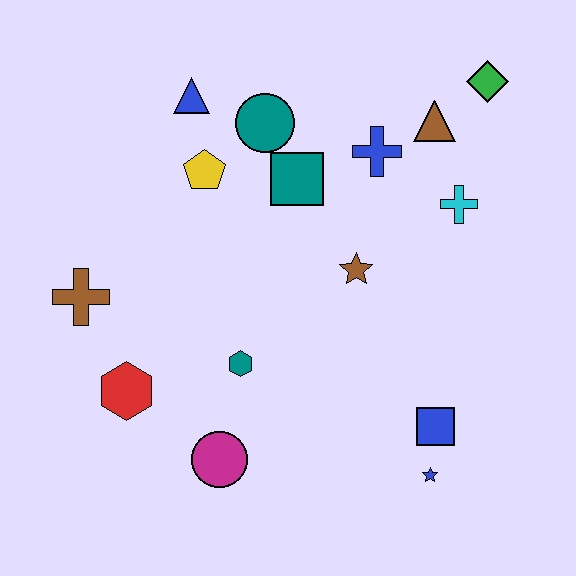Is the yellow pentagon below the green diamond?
Yes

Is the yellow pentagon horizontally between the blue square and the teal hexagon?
No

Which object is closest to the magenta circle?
The teal hexagon is closest to the magenta circle.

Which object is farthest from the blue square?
The blue triangle is farthest from the blue square.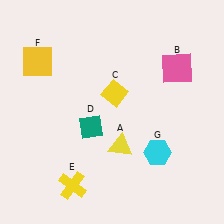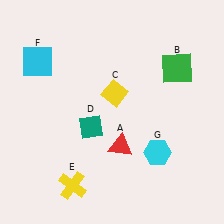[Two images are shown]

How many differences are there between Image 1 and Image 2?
There are 3 differences between the two images.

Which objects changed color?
A changed from yellow to red. B changed from pink to green. F changed from yellow to cyan.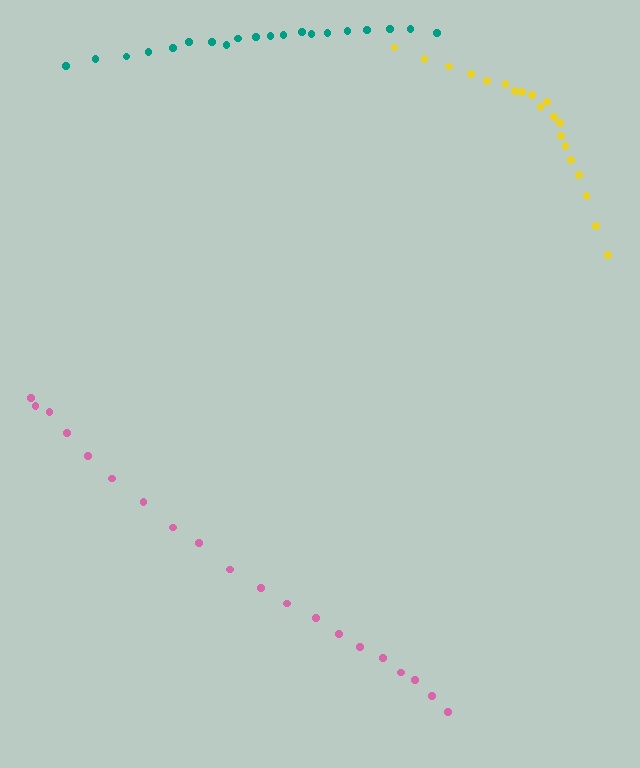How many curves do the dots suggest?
There are 3 distinct paths.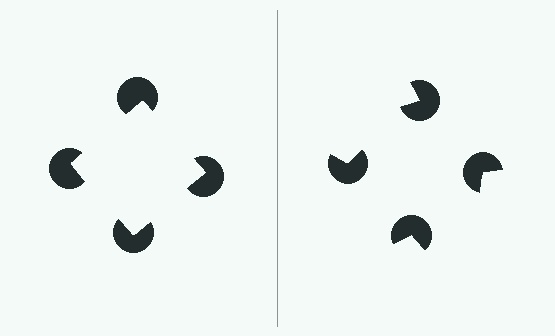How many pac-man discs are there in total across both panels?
8 — 4 on each side.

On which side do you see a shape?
An illusory square appears on the left side. On the right side the wedge cuts are rotated, so no coherent shape forms.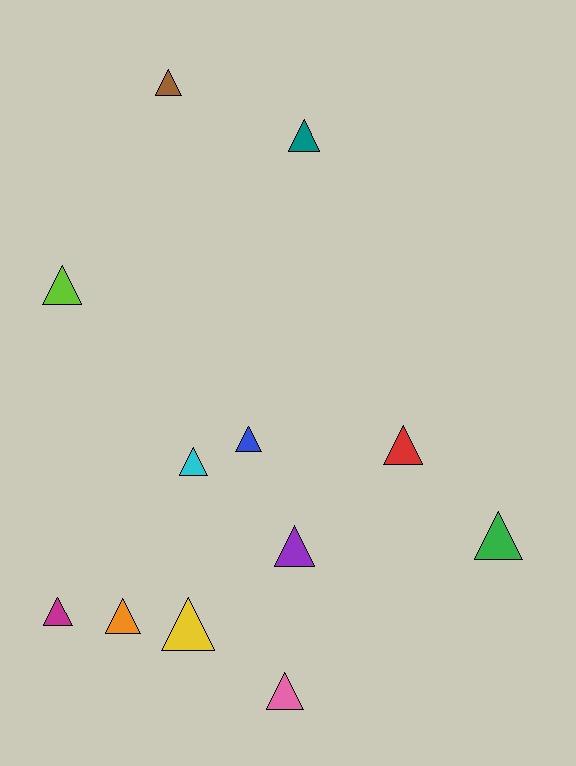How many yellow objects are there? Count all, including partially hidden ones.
There is 1 yellow object.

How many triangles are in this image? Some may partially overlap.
There are 12 triangles.